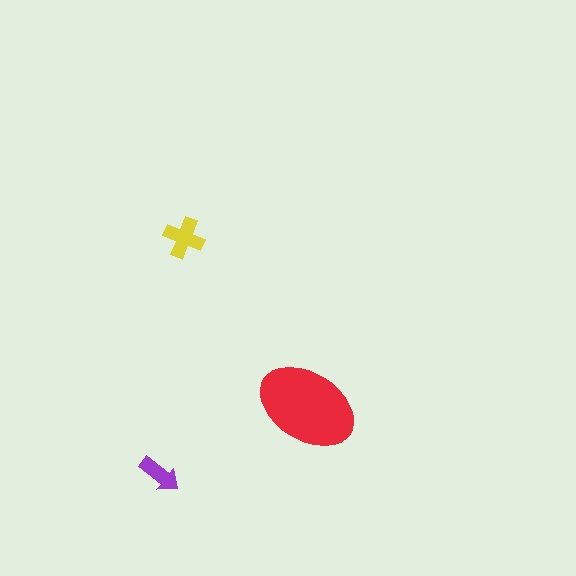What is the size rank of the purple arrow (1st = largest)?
3rd.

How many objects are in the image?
There are 3 objects in the image.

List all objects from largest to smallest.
The red ellipse, the yellow cross, the purple arrow.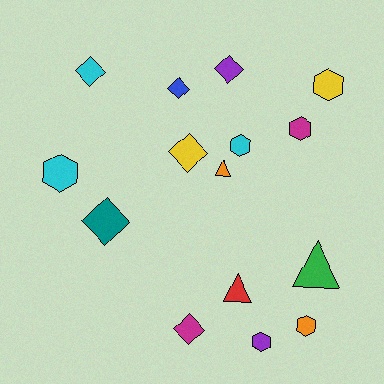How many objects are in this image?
There are 15 objects.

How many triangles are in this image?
There are 3 triangles.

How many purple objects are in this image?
There are 2 purple objects.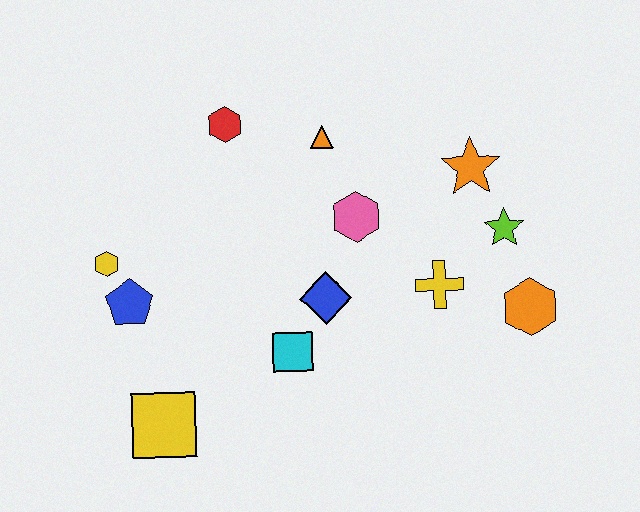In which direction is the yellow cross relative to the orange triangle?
The yellow cross is below the orange triangle.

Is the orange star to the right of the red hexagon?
Yes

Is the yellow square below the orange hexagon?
Yes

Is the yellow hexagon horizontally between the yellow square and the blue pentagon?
No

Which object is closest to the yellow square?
The blue pentagon is closest to the yellow square.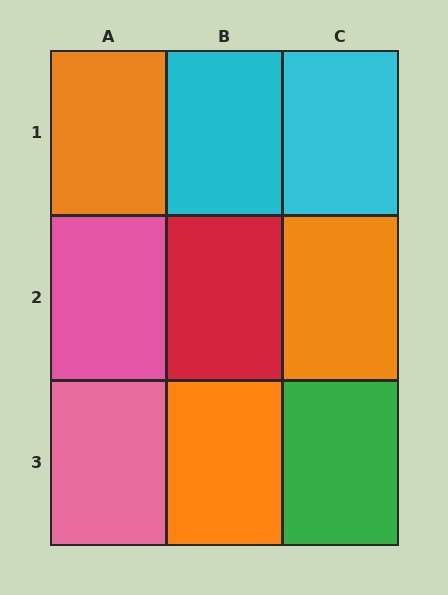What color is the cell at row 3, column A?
Pink.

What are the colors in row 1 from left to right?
Orange, cyan, cyan.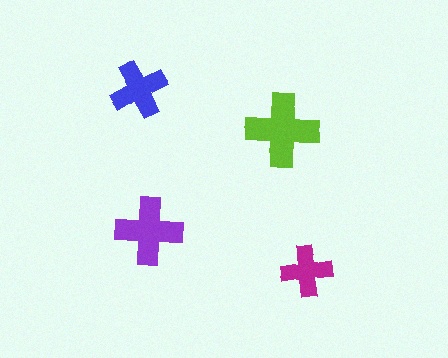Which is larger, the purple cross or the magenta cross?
The purple one.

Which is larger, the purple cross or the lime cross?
The lime one.